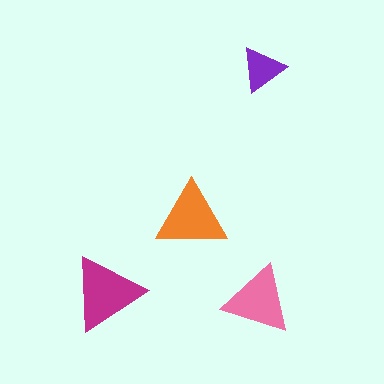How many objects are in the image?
There are 4 objects in the image.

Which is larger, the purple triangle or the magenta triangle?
The magenta one.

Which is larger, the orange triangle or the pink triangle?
The orange one.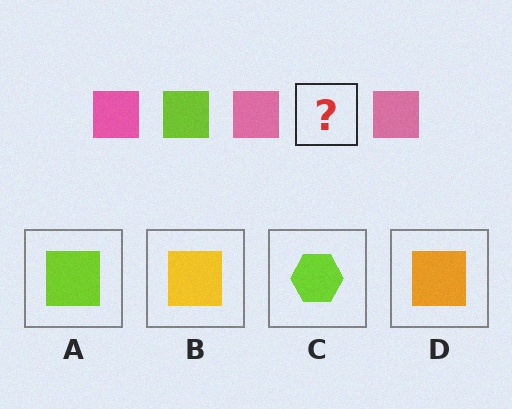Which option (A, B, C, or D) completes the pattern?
A.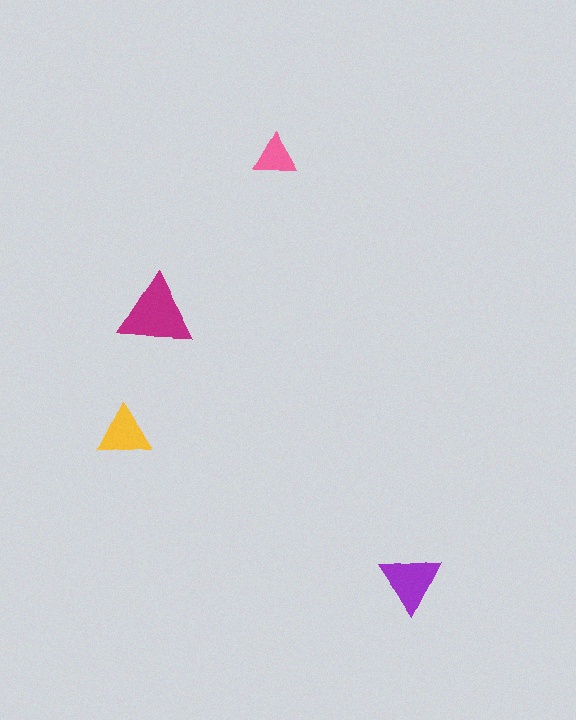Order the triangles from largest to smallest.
the magenta one, the purple one, the yellow one, the pink one.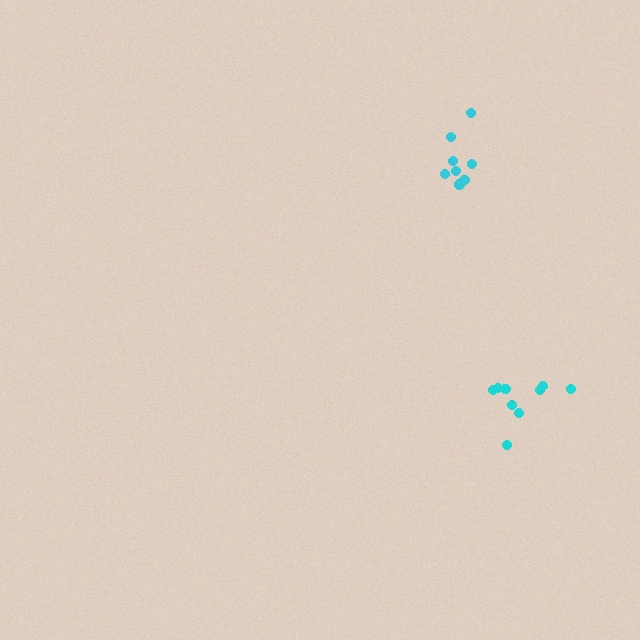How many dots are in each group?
Group 1: 9 dots, Group 2: 8 dots (17 total).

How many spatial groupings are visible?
There are 2 spatial groupings.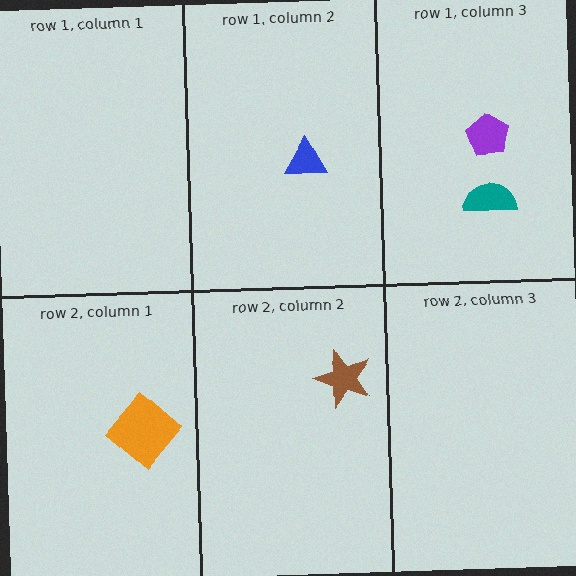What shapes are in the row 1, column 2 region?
The blue triangle.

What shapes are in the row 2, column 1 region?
The orange diamond.